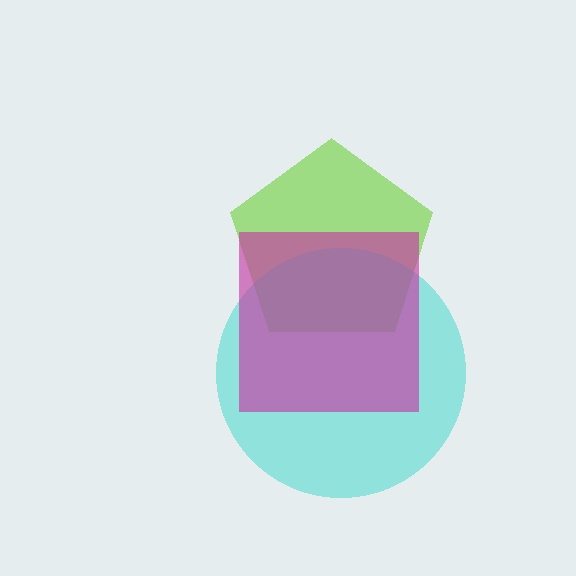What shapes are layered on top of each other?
The layered shapes are: a lime pentagon, a cyan circle, a magenta square.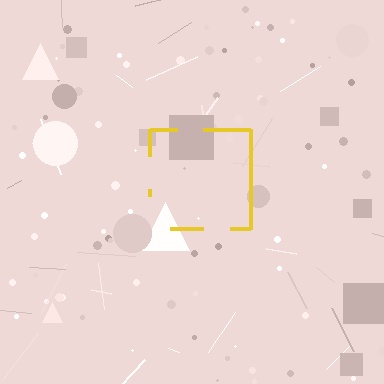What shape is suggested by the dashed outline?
The dashed outline suggests a square.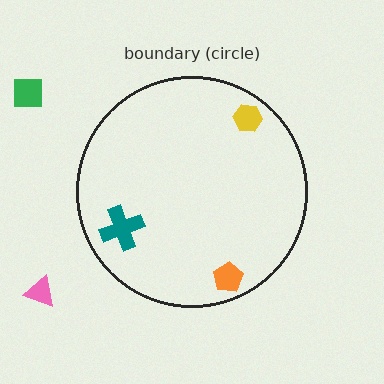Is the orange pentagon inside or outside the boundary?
Inside.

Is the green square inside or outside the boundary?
Outside.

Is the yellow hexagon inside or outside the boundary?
Inside.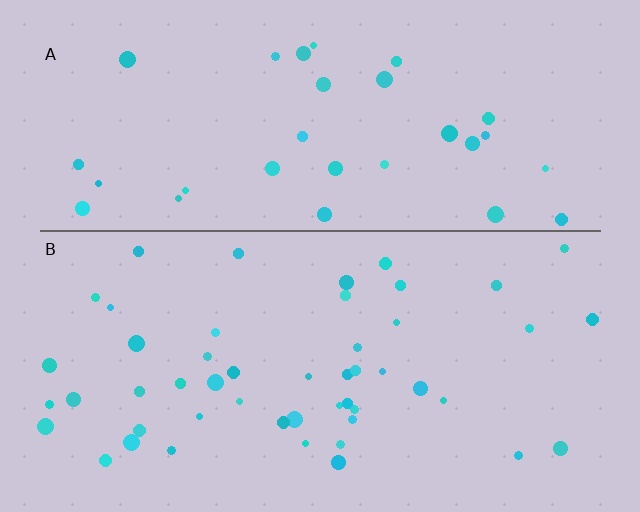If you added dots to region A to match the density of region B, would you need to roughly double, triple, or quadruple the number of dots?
Approximately double.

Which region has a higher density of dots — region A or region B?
B (the bottom).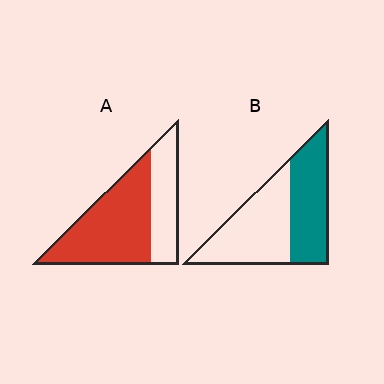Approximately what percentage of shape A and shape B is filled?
A is approximately 65% and B is approximately 45%.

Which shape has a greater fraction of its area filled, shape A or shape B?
Shape A.